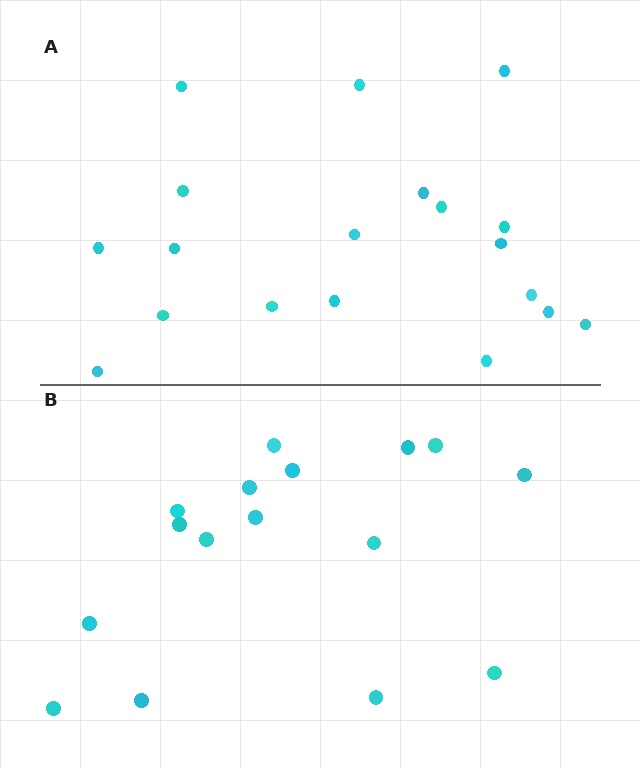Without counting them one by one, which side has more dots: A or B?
Region A (the top region) has more dots.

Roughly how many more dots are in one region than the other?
Region A has just a few more — roughly 2 or 3 more dots than region B.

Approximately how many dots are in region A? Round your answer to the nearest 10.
About 20 dots. (The exact count is 19, which rounds to 20.)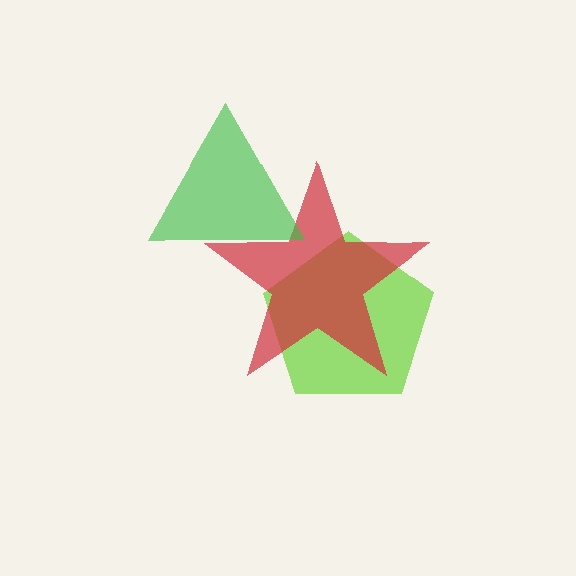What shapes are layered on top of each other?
The layered shapes are: a lime pentagon, a red star, a green triangle.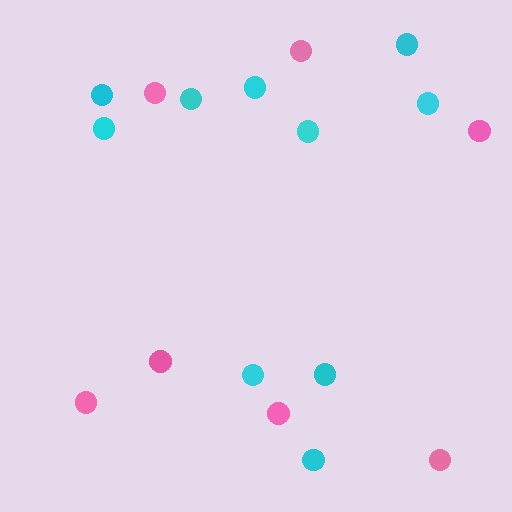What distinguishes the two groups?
There are 2 groups: one group of cyan circles (10) and one group of pink circles (7).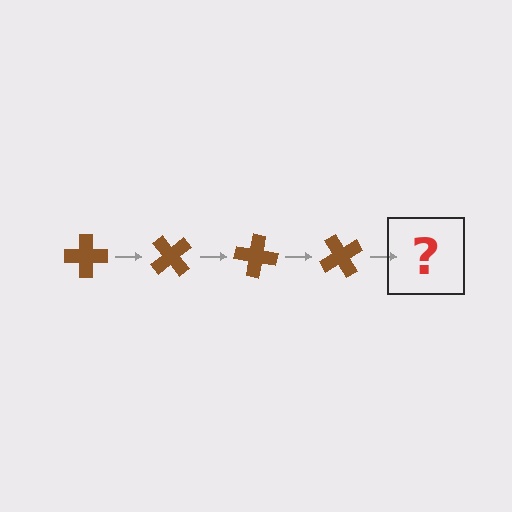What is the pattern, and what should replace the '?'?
The pattern is that the cross rotates 50 degrees each step. The '?' should be a brown cross rotated 200 degrees.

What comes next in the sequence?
The next element should be a brown cross rotated 200 degrees.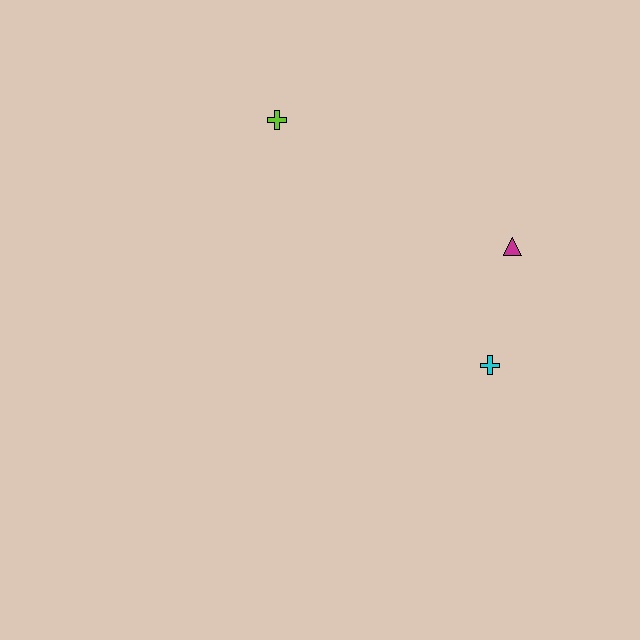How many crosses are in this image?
There are 2 crosses.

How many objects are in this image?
There are 3 objects.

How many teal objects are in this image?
There are no teal objects.